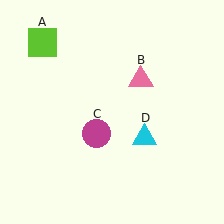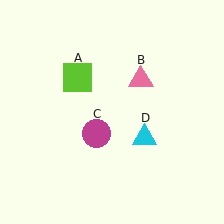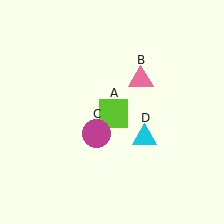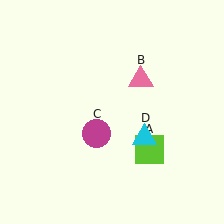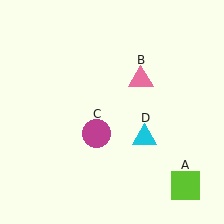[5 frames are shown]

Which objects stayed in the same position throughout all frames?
Pink triangle (object B) and magenta circle (object C) and cyan triangle (object D) remained stationary.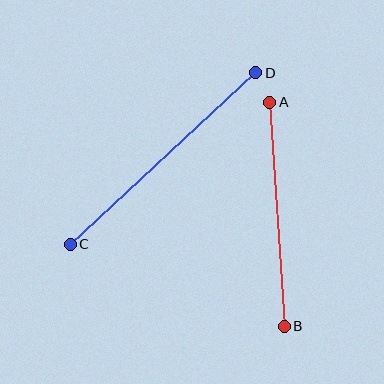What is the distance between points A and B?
The distance is approximately 225 pixels.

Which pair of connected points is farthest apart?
Points C and D are farthest apart.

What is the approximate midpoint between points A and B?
The midpoint is at approximately (277, 214) pixels.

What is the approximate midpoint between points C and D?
The midpoint is at approximately (163, 158) pixels.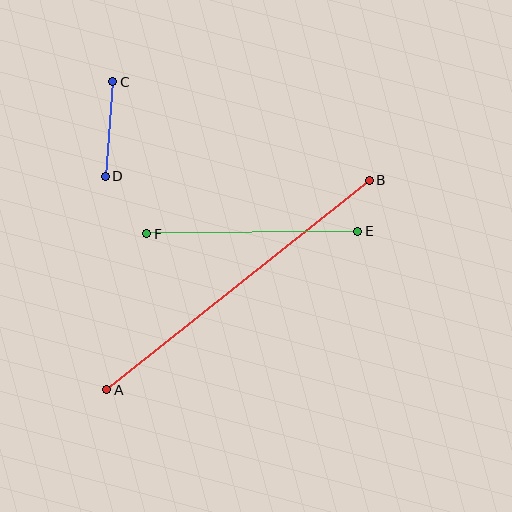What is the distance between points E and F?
The distance is approximately 211 pixels.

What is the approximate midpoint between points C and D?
The midpoint is at approximately (109, 129) pixels.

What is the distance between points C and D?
The distance is approximately 95 pixels.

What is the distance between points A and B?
The distance is approximately 336 pixels.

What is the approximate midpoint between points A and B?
The midpoint is at approximately (238, 285) pixels.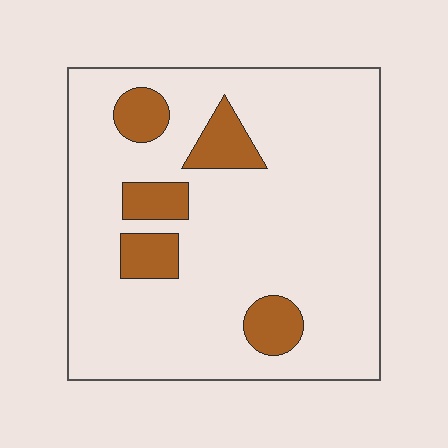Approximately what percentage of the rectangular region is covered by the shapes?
Approximately 15%.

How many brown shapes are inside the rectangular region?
5.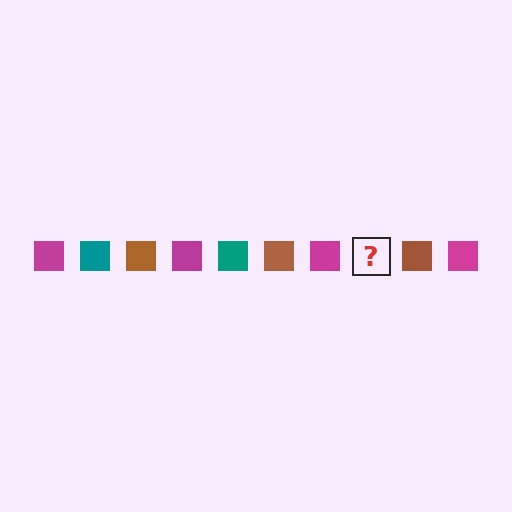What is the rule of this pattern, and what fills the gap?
The rule is that the pattern cycles through magenta, teal, brown squares. The gap should be filled with a teal square.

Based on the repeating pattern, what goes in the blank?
The blank should be a teal square.